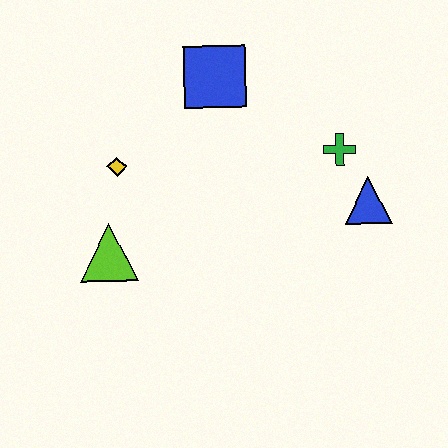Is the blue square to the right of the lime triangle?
Yes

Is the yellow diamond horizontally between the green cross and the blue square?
No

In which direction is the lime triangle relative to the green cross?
The lime triangle is to the left of the green cross.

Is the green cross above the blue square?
No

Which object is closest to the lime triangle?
The yellow diamond is closest to the lime triangle.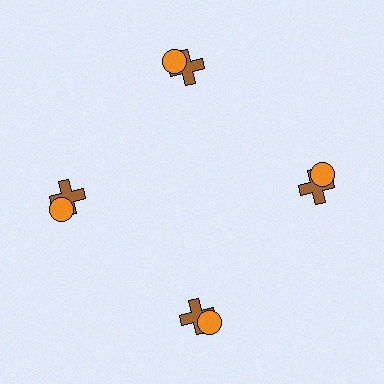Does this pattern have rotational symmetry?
Yes, this pattern has 4-fold rotational symmetry. It looks the same after rotating 90 degrees around the center.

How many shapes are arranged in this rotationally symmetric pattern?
There are 8 shapes, arranged in 4 groups of 2.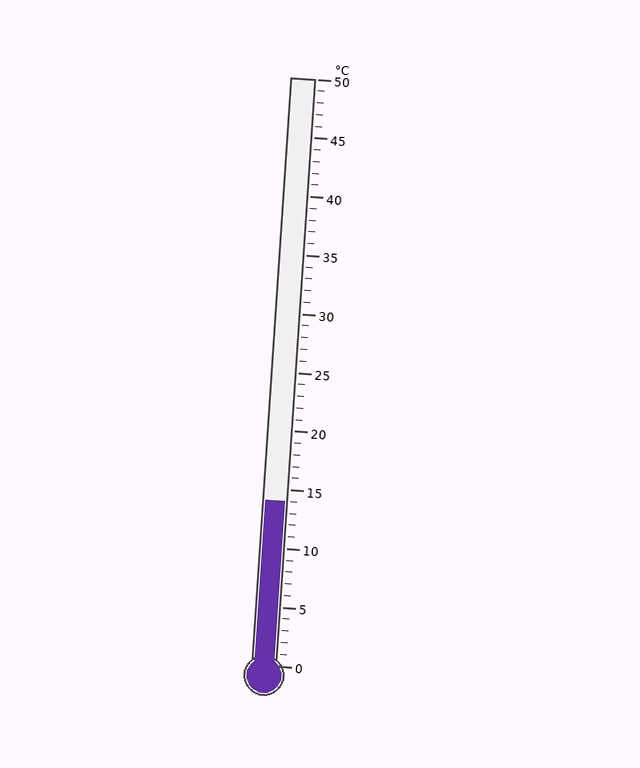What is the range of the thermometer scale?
The thermometer scale ranges from 0°C to 50°C.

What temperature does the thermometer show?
The thermometer shows approximately 14°C.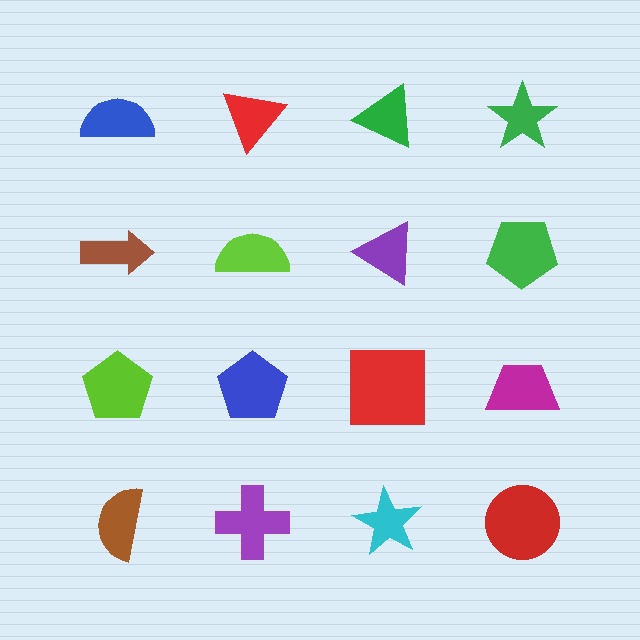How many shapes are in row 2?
4 shapes.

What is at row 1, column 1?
A blue semicircle.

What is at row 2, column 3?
A purple triangle.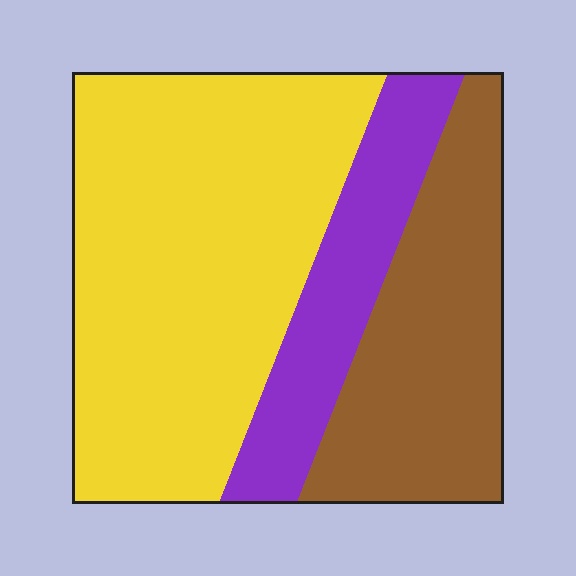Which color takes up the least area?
Purple, at roughly 20%.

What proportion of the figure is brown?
Brown takes up about one quarter (1/4) of the figure.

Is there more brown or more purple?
Brown.